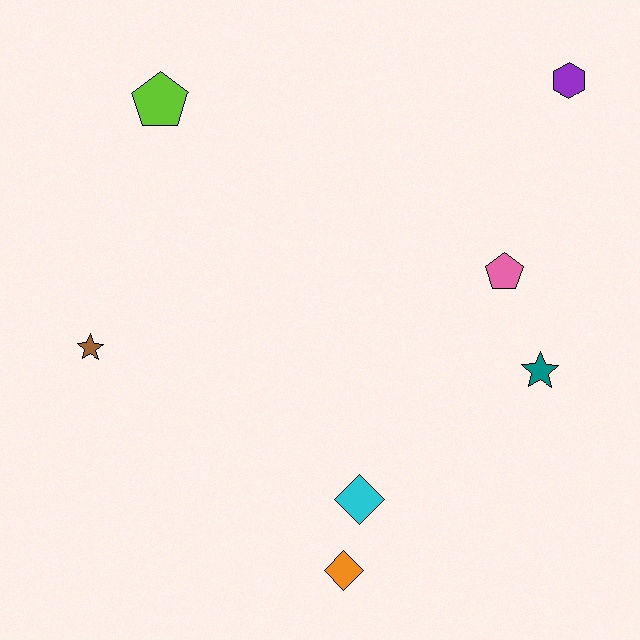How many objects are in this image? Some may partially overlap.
There are 7 objects.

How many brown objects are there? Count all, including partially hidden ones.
There is 1 brown object.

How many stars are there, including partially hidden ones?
There are 2 stars.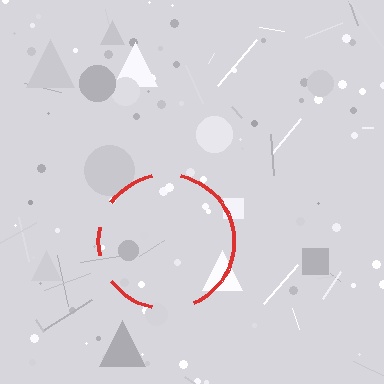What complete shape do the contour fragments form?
The contour fragments form a circle.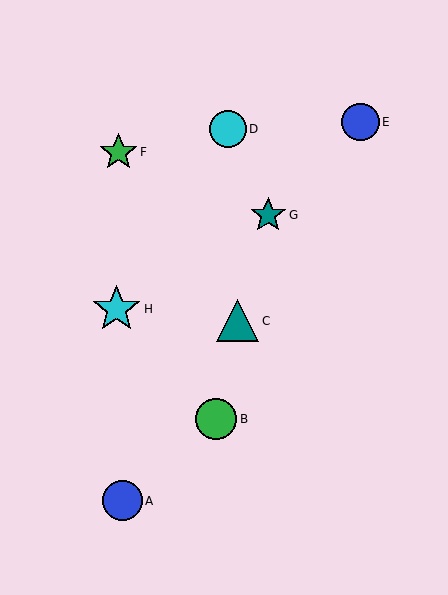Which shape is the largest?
The cyan star (labeled H) is the largest.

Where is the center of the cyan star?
The center of the cyan star is at (117, 309).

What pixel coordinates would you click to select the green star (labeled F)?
Click at (118, 152) to select the green star F.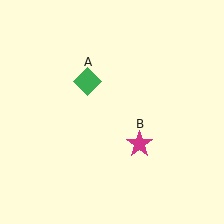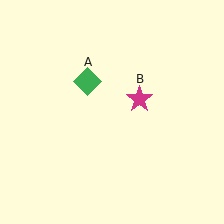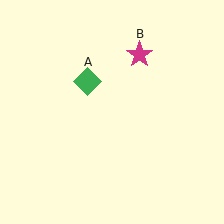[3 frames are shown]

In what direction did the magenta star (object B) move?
The magenta star (object B) moved up.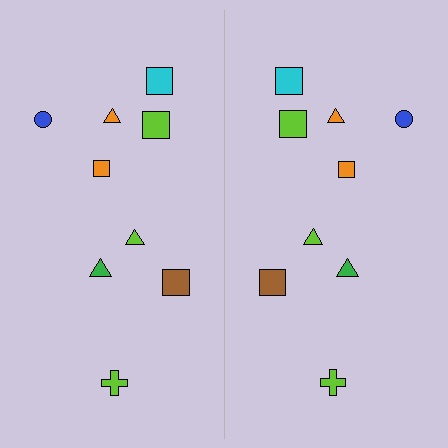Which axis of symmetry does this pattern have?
The pattern has a vertical axis of symmetry running through the center of the image.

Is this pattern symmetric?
Yes, this pattern has bilateral (reflection) symmetry.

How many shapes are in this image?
There are 18 shapes in this image.